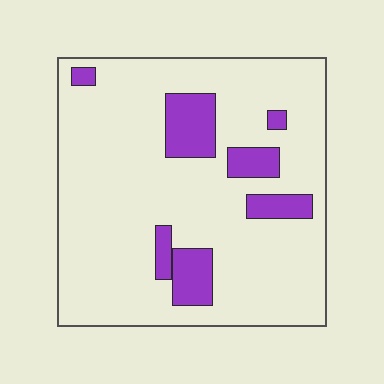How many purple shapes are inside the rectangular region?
7.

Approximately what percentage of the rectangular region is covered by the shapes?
Approximately 15%.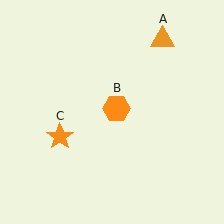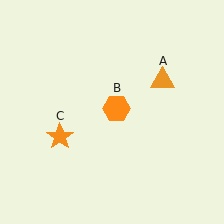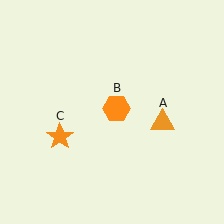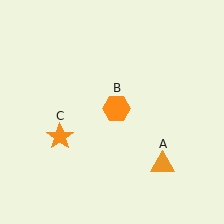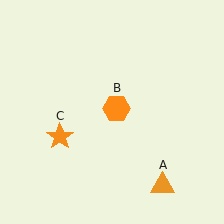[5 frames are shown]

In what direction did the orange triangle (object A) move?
The orange triangle (object A) moved down.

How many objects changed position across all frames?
1 object changed position: orange triangle (object A).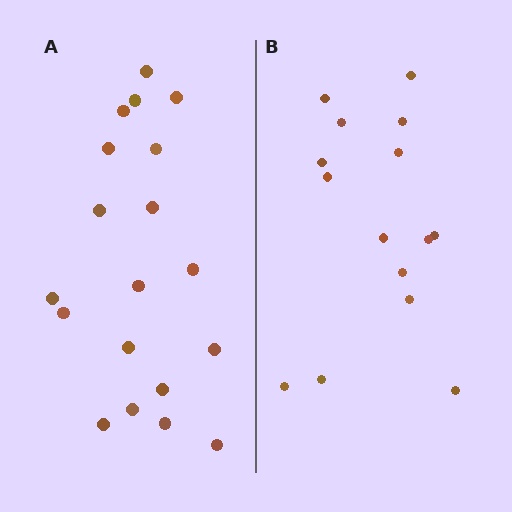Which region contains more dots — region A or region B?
Region A (the left region) has more dots.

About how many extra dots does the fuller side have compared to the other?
Region A has about 4 more dots than region B.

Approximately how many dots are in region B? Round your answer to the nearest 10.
About 20 dots. (The exact count is 15, which rounds to 20.)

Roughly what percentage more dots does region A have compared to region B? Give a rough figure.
About 25% more.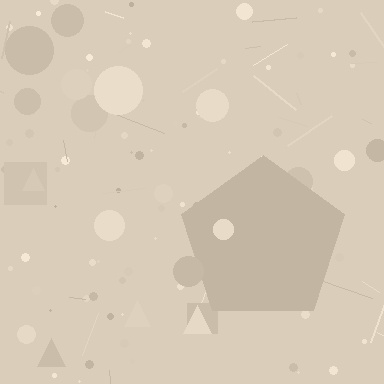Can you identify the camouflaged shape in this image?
The camouflaged shape is a pentagon.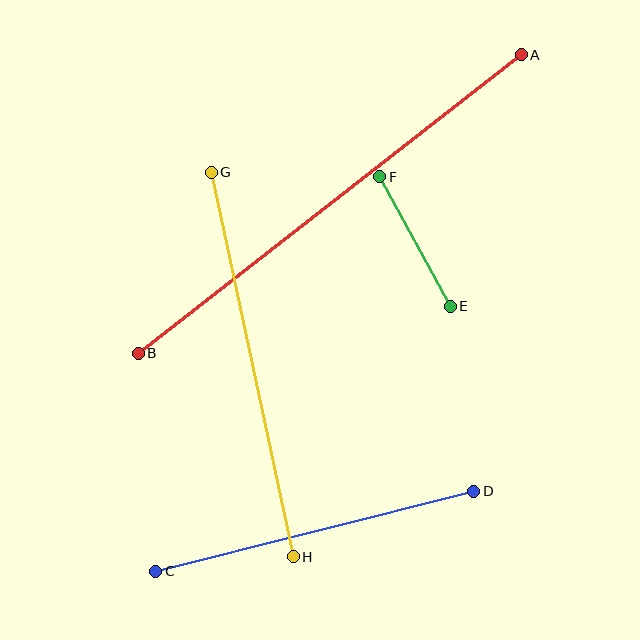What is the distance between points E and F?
The distance is approximately 147 pixels.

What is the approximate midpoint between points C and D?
The midpoint is at approximately (315, 531) pixels.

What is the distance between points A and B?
The distance is approximately 485 pixels.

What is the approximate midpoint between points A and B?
The midpoint is at approximately (330, 204) pixels.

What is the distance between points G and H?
The distance is approximately 393 pixels.